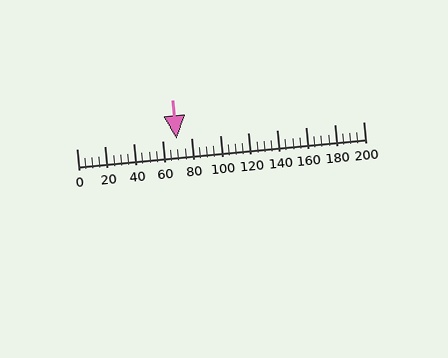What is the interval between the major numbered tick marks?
The major tick marks are spaced 20 units apart.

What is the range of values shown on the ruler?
The ruler shows values from 0 to 200.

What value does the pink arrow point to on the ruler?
The pink arrow points to approximately 70.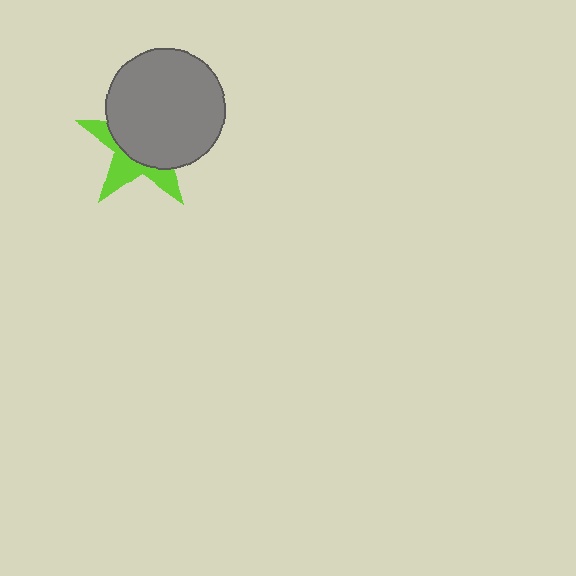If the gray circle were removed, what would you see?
You would see the complete lime star.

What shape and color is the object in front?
The object in front is a gray circle.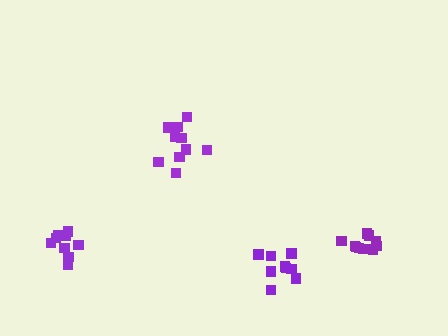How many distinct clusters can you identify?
There are 4 distinct clusters.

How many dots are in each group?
Group 1: 9 dots, Group 2: 11 dots, Group 3: 10 dots, Group 4: 9 dots (39 total).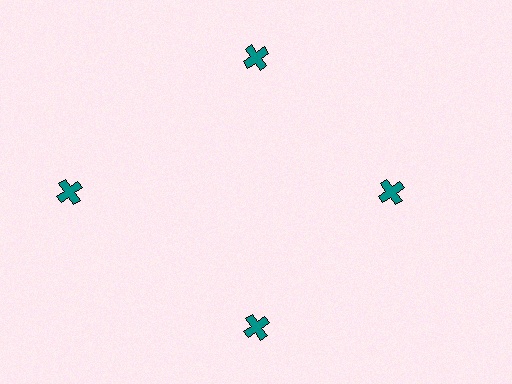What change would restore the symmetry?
The symmetry would be restored by moving it inward, back onto the ring so that all 4 crosses sit at equal angles and equal distance from the center.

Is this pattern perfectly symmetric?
No. The 4 teal crosses are arranged in a ring, but one element near the 9 o'clock position is pushed outward from the center, breaking the 4-fold rotational symmetry.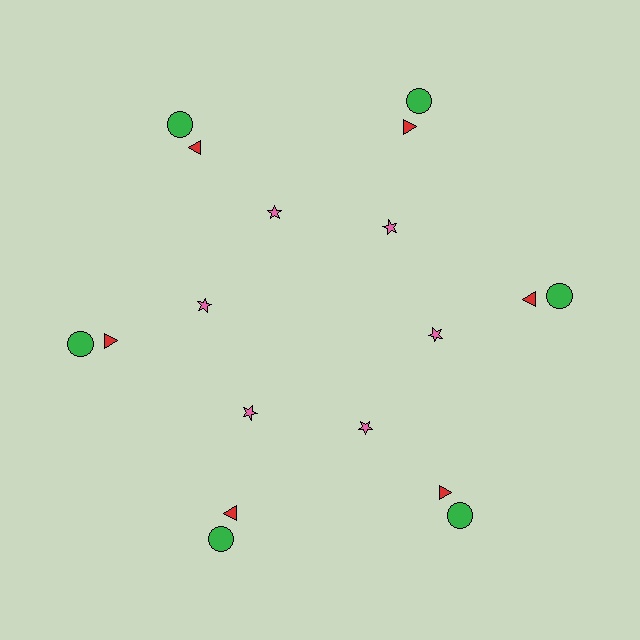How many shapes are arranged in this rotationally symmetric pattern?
There are 18 shapes, arranged in 6 groups of 3.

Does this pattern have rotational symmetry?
Yes, this pattern has 6-fold rotational symmetry. It looks the same after rotating 60 degrees around the center.